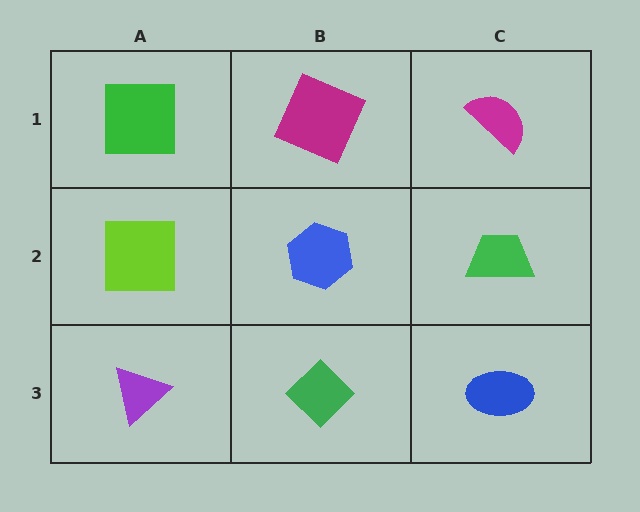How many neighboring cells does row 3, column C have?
2.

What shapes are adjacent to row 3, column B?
A blue hexagon (row 2, column B), a purple triangle (row 3, column A), a blue ellipse (row 3, column C).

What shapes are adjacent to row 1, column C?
A green trapezoid (row 2, column C), a magenta square (row 1, column B).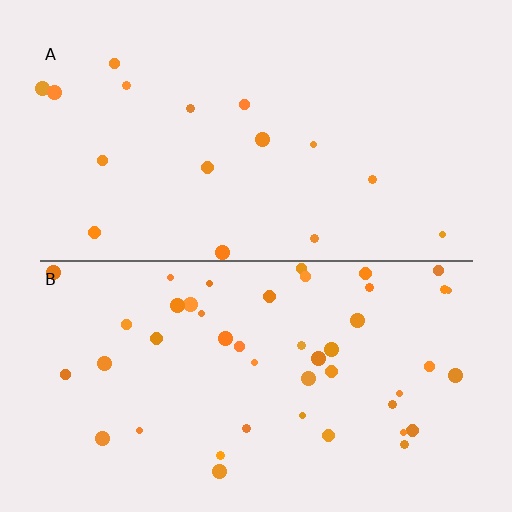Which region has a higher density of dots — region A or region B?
B (the bottom).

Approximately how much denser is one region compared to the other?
Approximately 2.7× — region B over region A.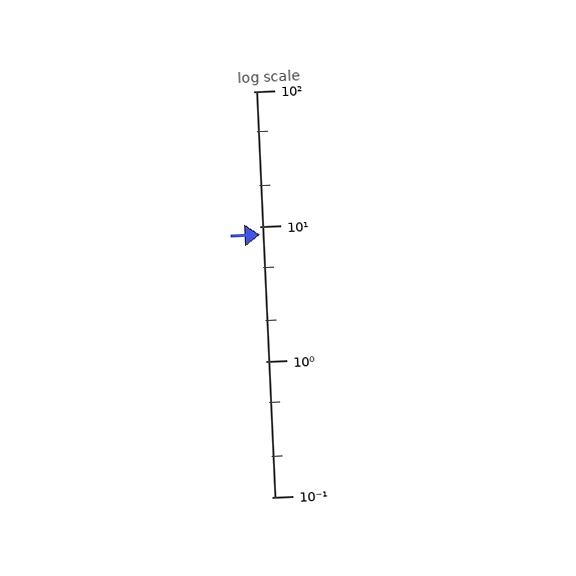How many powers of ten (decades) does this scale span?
The scale spans 3 decades, from 0.1 to 100.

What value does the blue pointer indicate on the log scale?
The pointer indicates approximately 8.7.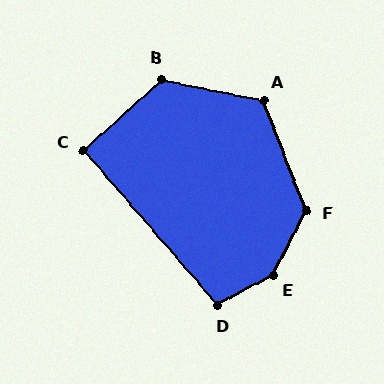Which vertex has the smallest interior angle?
C, at approximately 91 degrees.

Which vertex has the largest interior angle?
E, at approximately 146 degrees.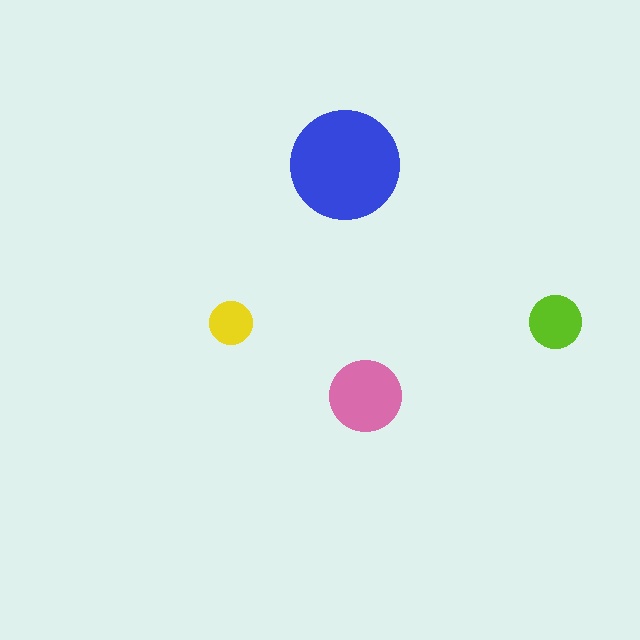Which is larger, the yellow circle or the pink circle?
The pink one.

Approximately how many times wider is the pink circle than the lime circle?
About 1.5 times wider.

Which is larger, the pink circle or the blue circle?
The blue one.